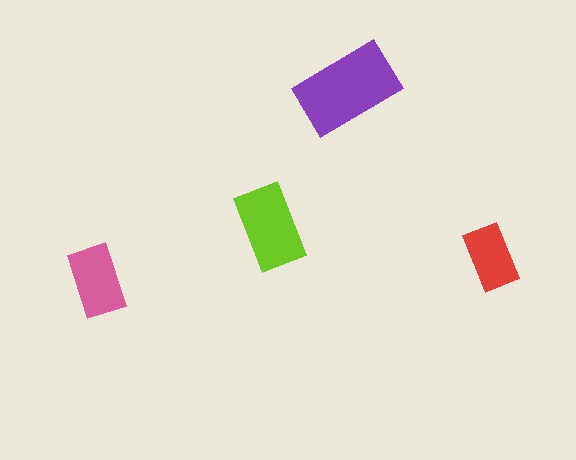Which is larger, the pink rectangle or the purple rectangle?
The purple one.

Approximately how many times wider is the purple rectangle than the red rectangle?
About 1.5 times wider.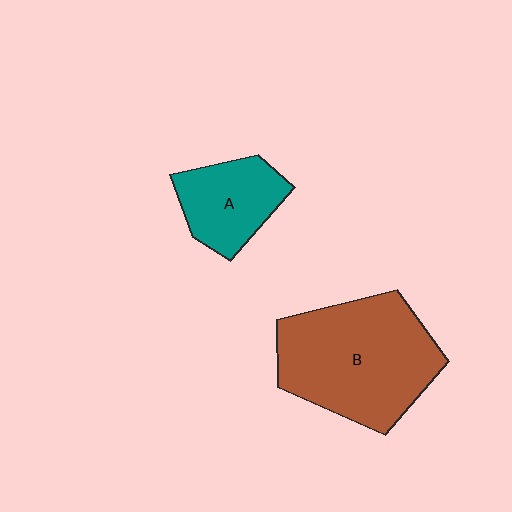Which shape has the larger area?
Shape B (brown).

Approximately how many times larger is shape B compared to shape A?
Approximately 2.1 times.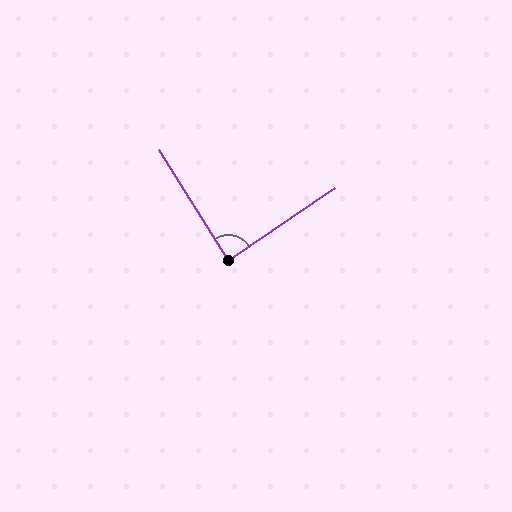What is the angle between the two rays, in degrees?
Approximately 88 degrees.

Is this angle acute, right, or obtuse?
It is approximately a right angle.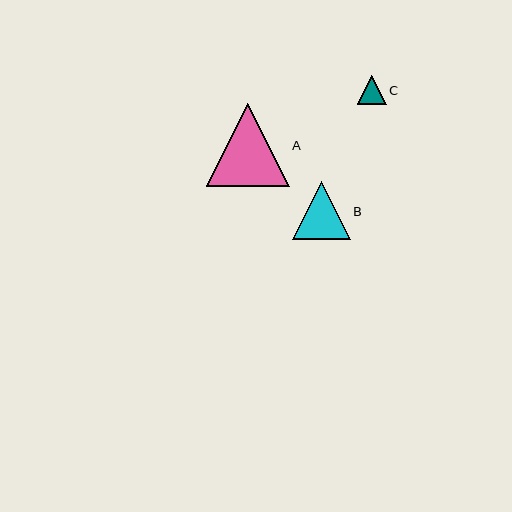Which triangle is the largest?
Triangle A is the largest with a size of approximately 83 pixels.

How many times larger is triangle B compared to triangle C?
Triangle B is approximately 2.0 times the size of triangle C.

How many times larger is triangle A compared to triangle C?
Triangle A is approximately 2.9 times the size of triangle C.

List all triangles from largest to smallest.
From largest to smallest: A, B, C.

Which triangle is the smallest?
Triangle C is the smallest with a size of approximately 29 pixels.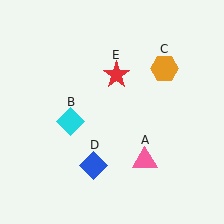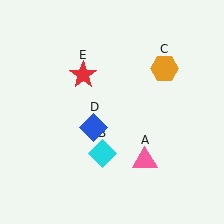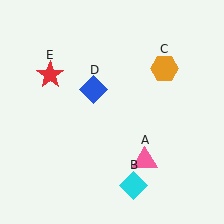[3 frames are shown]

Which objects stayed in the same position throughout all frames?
Pink triangle (object A) and orange hexagon (object C) remained stationary.